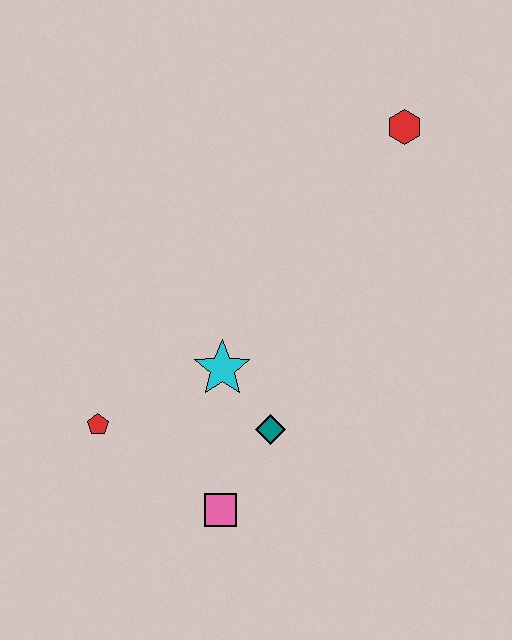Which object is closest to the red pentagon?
The cyan star is closest to the red pentagon.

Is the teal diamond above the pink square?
Yes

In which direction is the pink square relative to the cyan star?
The pink square is below the cyan star.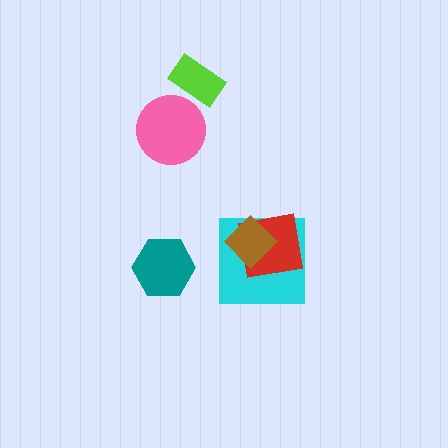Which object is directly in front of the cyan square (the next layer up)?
The red square is directly in front of the cyan square.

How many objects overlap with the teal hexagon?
0 objects overlap with the teal hexagon.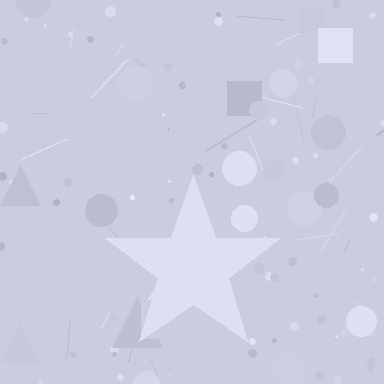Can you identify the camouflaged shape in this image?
The camouflaged shape is a star.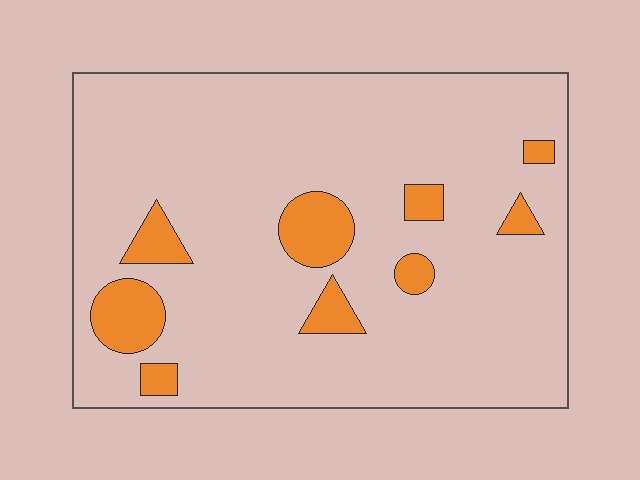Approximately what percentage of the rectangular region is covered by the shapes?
Approximately 10%.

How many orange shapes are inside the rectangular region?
9.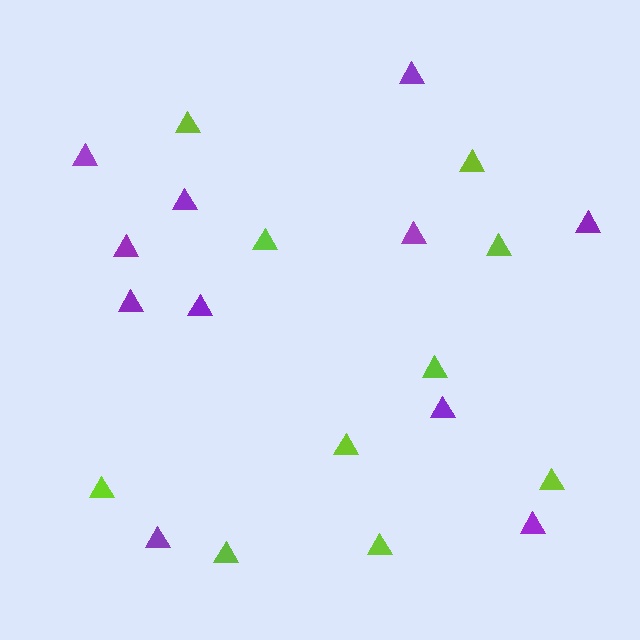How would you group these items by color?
There are 2 groups: one group of lime triangles (10) and one group of purple triangles (11).